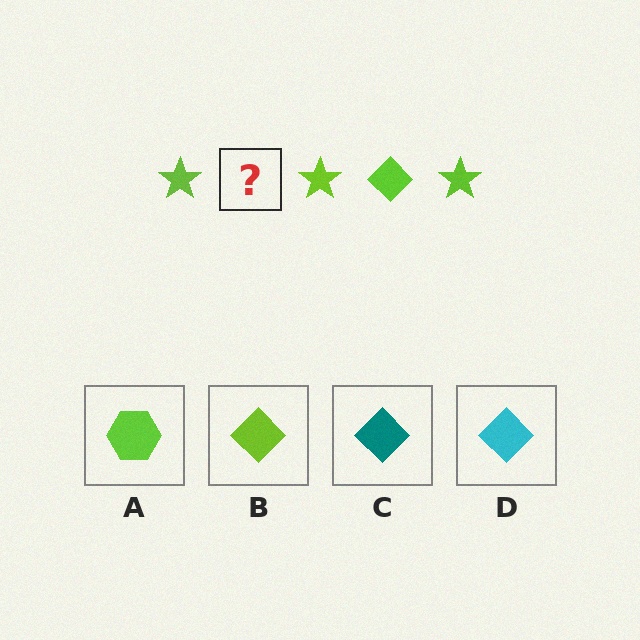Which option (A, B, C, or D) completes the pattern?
B.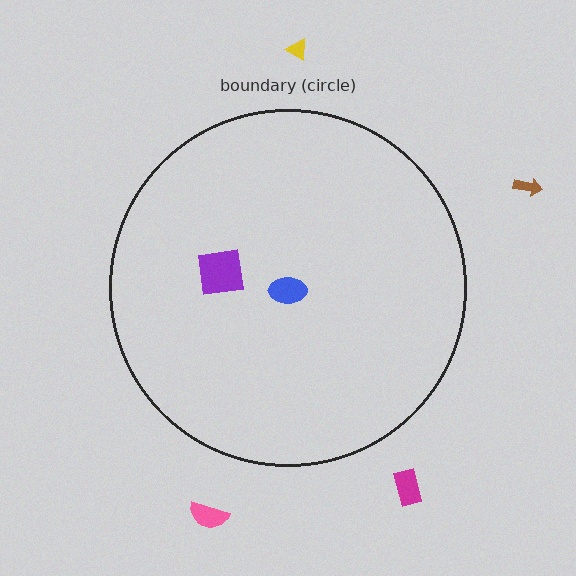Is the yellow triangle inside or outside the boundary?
Outside.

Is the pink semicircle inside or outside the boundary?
Outside.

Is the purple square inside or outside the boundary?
Inside.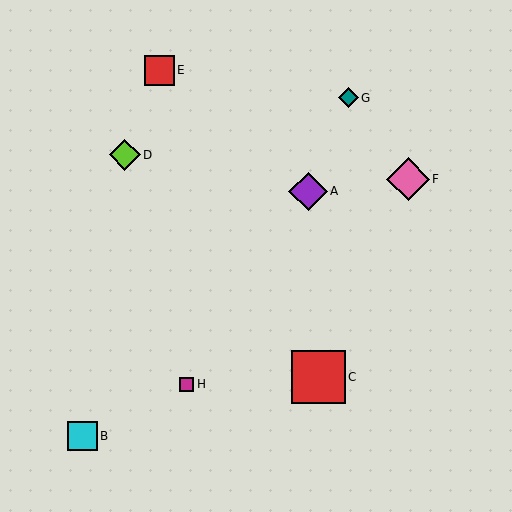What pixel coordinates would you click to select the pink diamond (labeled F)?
Click at (408, 179) to select the pink diamond F.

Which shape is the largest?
The red square (labeled C) is the largest.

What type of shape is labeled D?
Shape D is a lime diamond.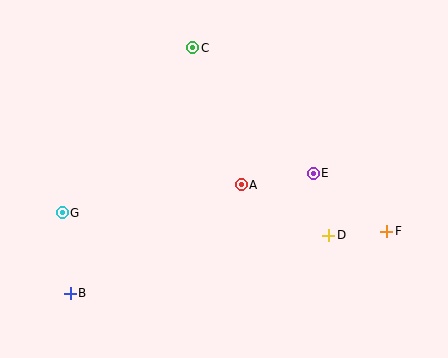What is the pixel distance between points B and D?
The distance between B and D is 265 pixels.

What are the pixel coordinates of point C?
Point C is at (193, 48).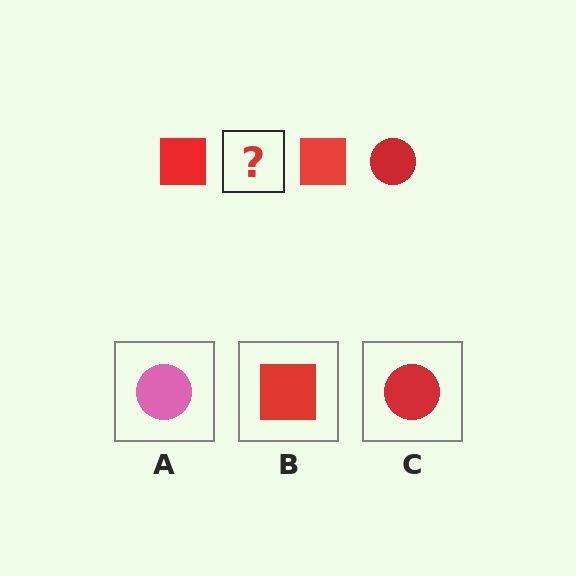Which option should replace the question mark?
Option C.